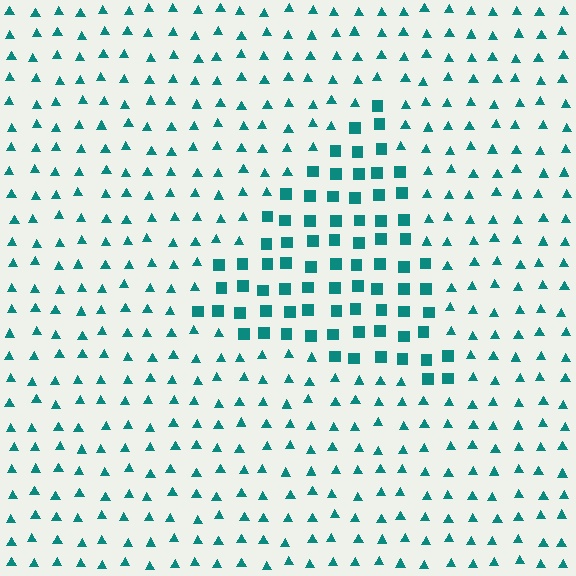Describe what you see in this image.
The image is filled with small teal elements arranged in a uniform grid. A triangle-shaped region contains squares, while the surrounding area contains triangles. The boundary is defined purely by the change in element shape.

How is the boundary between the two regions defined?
The boundary is defined by a change in element shape: squares inside vs. triangles outside. All elements share the same color and spacing.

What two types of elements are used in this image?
The image uses squares inside the triangle region and triangles outside it.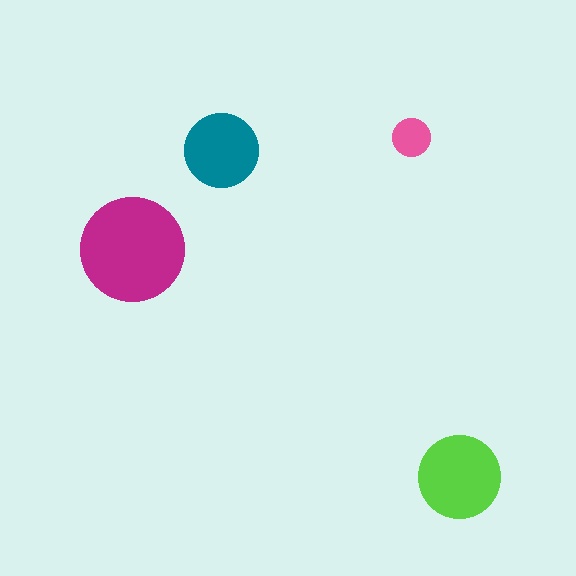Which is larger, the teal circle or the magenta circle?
The magenta one.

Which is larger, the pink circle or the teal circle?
The teal one.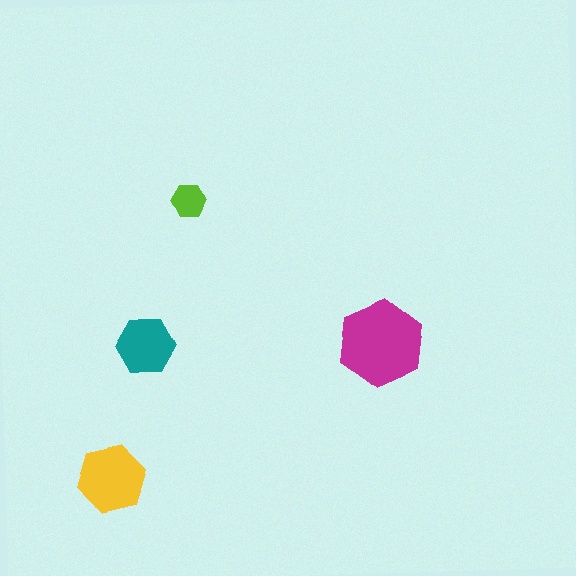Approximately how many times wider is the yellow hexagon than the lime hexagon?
About 2 times wider.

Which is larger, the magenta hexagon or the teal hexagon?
The magenta one.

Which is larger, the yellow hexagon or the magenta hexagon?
The magenta one.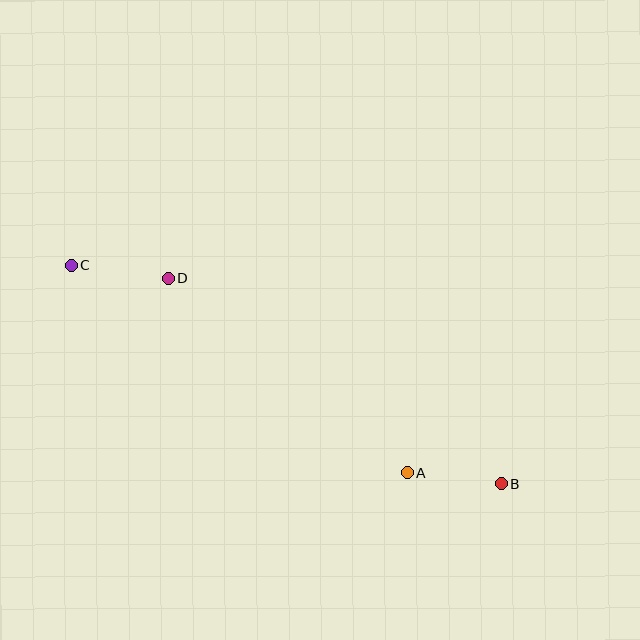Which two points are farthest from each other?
Points B and C are farthest from each other.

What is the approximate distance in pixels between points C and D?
The distance between C and D is approximately 98 pixels.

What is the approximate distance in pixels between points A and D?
The distance between A and D is approximately 308 pixels.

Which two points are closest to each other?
Points A and B are closest to each other.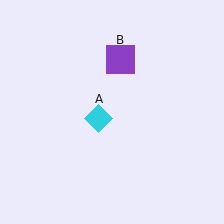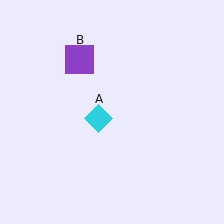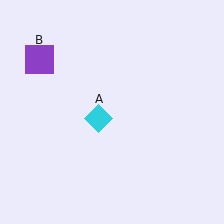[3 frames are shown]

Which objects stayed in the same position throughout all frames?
Cyan diamond (object A) remained stationary.